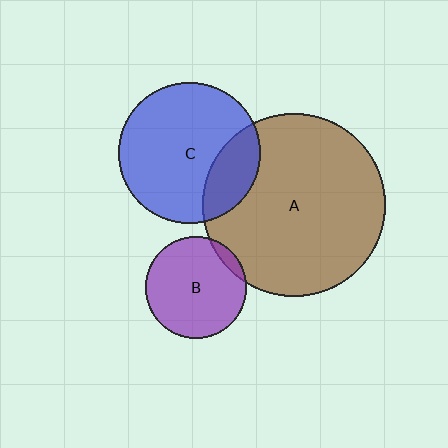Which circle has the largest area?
Circle A (brown).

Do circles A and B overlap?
Yes.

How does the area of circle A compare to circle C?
Approximately 1.7 times.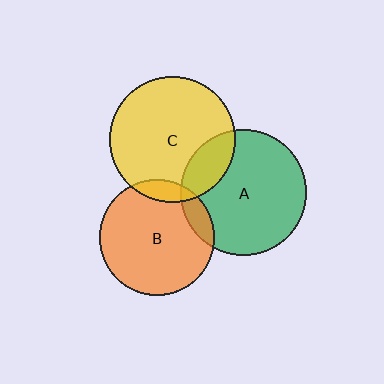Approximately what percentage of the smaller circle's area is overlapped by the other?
Approximately 10%.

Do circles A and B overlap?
Yes.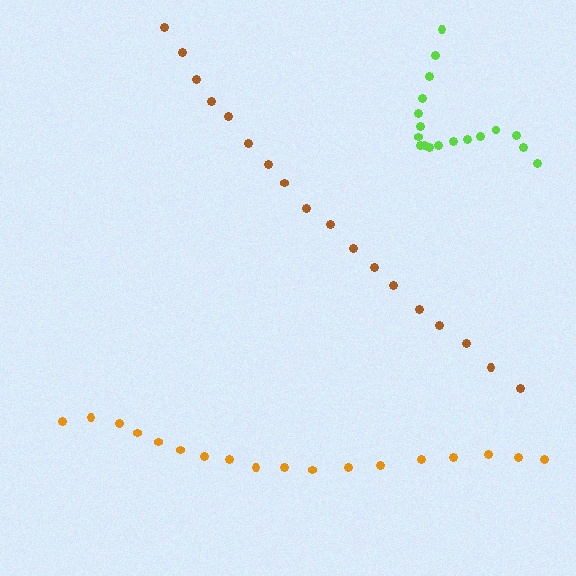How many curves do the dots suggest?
There are 3 distinct paths.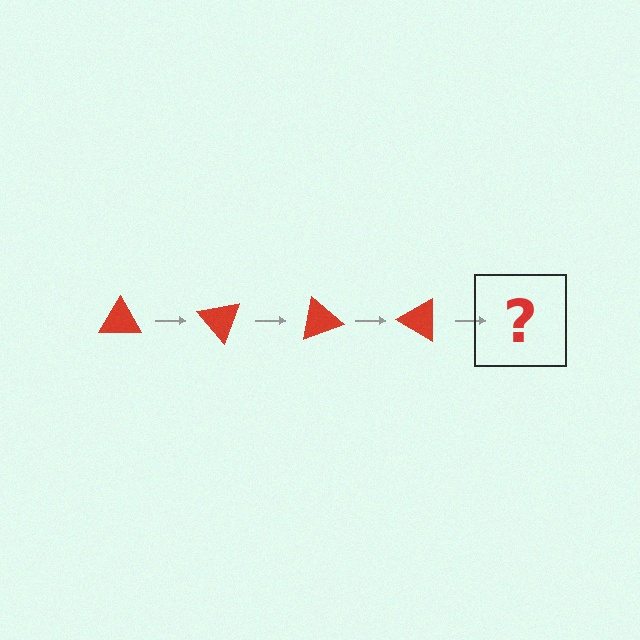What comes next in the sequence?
The next element should be a red triangle rotated 200 degrees.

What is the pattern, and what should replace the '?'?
The pattern is that the triangle rotates 50 degrees each step. The '?' should be a red triangle rotated 200 degrees.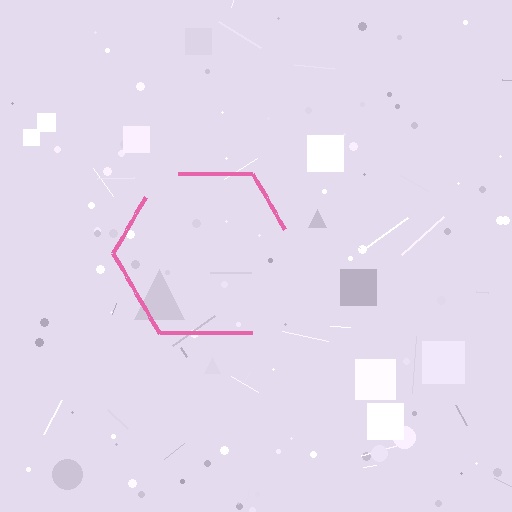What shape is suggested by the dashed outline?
The dashed outline suggests a hexagon.